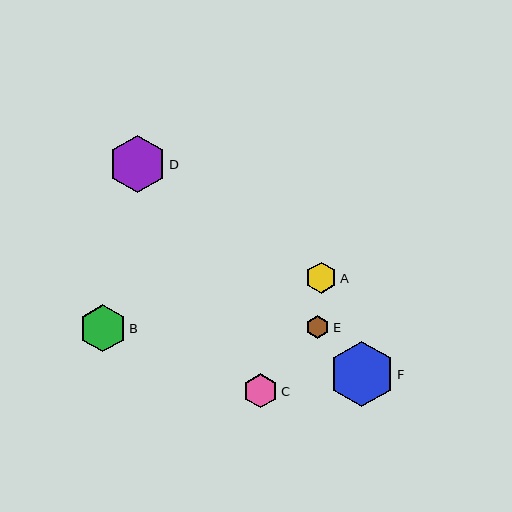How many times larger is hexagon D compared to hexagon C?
Hexagon D is approximately 1.6 times the size of hexagon C.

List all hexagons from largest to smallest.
From largest to smallest: F, D, B, C, A, E.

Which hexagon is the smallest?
Hexagon E is the smallest with a size of approximately 23 pixels.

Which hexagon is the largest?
Hexagon F is the largest with a size of approximately 65 pixels.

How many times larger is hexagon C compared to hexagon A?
Hexagon C is approximately 1.1 times the size of hexagon A.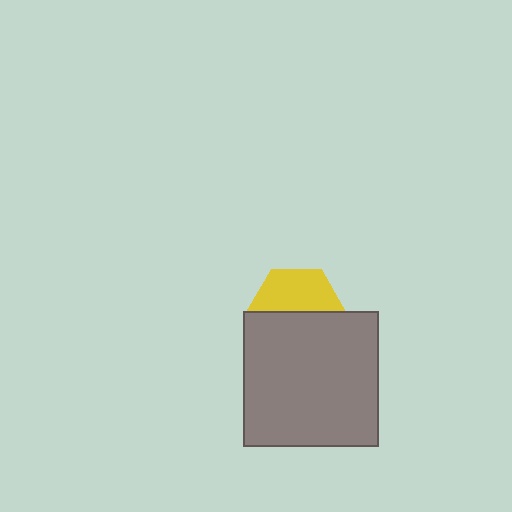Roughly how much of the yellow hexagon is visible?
About half of it is visible (roughly 47%).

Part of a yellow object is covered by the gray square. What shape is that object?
It is a hexagon.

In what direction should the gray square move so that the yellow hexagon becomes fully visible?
The gray square should move down. That is the shortest direction to clear the overlap and leave the yellow hexagon fully visible.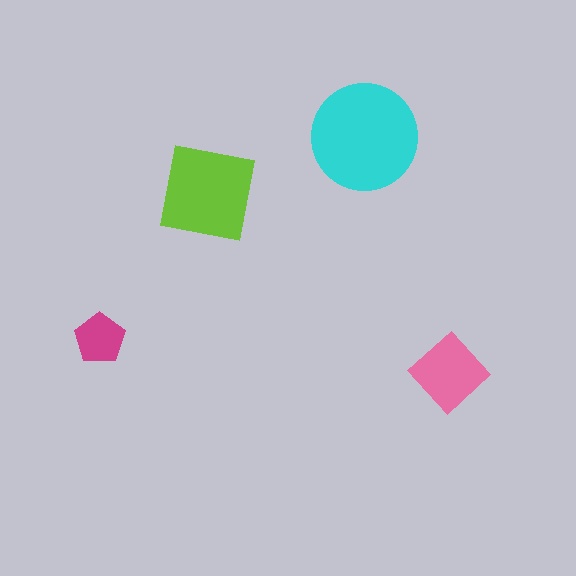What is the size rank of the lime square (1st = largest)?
2nd.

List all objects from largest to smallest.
The cyan circle, the lime square, the pink diamond, the magenta pentagon.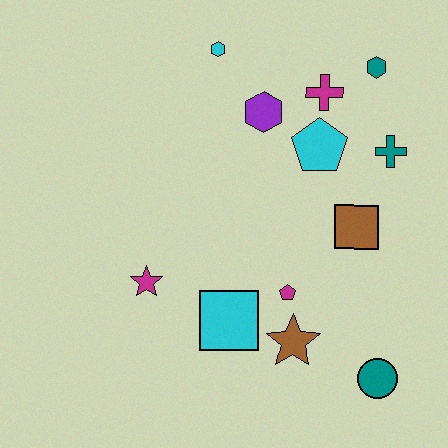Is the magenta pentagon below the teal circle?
No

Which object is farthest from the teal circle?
The cyan hexagon is farthest from the teal circle.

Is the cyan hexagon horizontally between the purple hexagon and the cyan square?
No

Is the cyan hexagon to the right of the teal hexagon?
No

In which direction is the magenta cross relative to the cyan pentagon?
The magenta cross is above the cyan pentagon.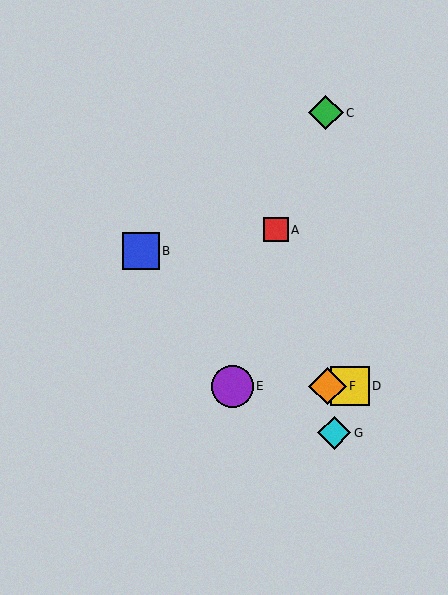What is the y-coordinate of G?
Object G is at y≈433.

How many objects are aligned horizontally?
3 objects (D, E, F) are aligned horizontally.